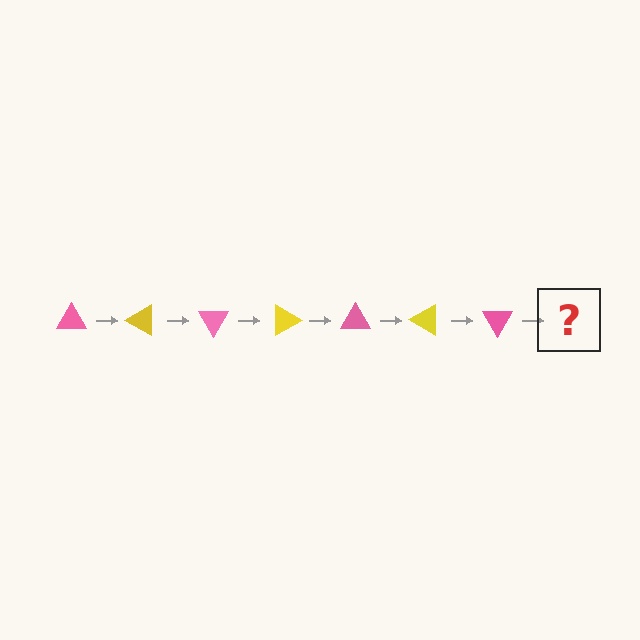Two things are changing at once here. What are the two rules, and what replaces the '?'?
The two rules are that it rotates 30 degrees each step and the color cycles through pink and yellow. The '?' should be a yellow triangle, rotated 210 degrees from the start.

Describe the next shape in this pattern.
It should be a yellow triangle, rotated 210 degrees from the start.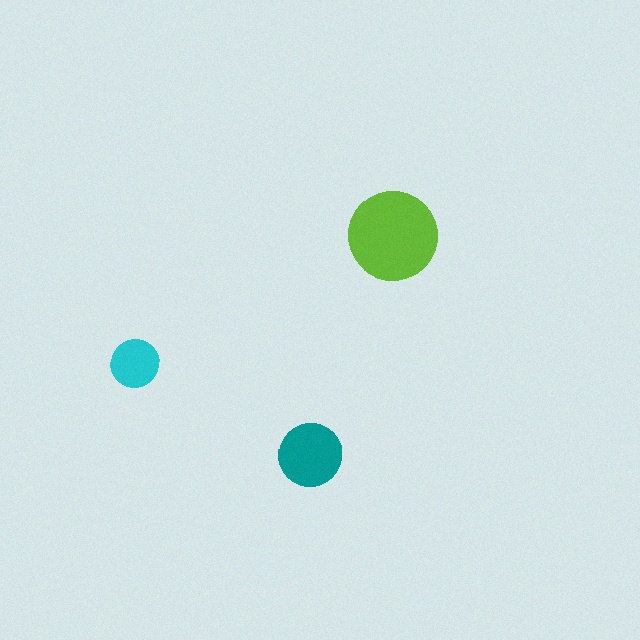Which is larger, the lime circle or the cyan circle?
The lime one.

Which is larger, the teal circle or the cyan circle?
The teal one.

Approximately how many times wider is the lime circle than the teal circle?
About 1.5 times wider.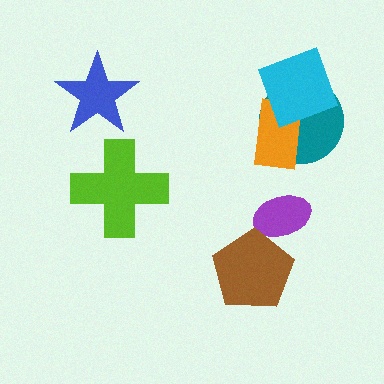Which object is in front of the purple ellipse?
The brown pentagon is in front of the purple ellipse.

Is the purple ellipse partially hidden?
Yes, it is partially covered by another shape.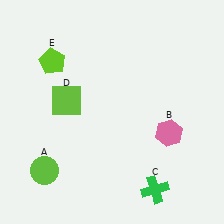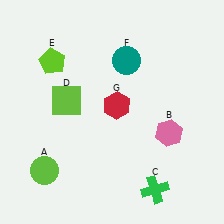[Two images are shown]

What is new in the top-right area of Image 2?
A teal circle (F) was added in the top-right area of Image 2.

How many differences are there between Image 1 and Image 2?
There are 2 differences between the two images.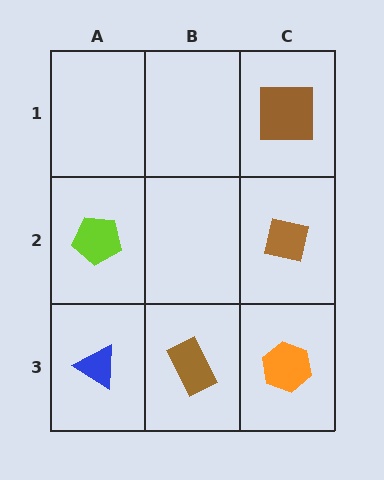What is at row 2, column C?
A brown square.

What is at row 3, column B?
A brown rectangle.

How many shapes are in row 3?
3 shapes.